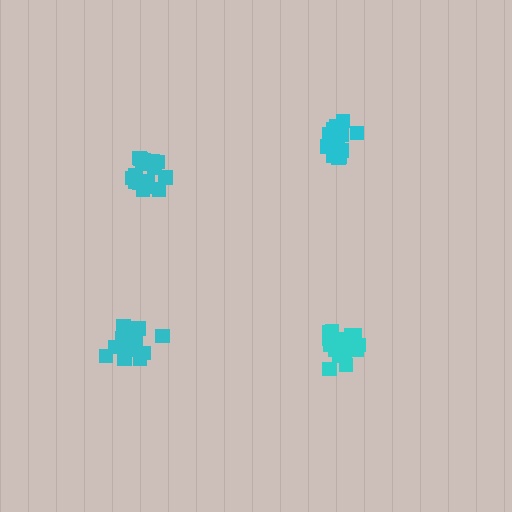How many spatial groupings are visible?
There are 4 spatial groupings.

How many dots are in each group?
Group 1: 21 dots, Group 2: 16 dots, Group 3: 21 dots, Group 4: 20 dots (78 total).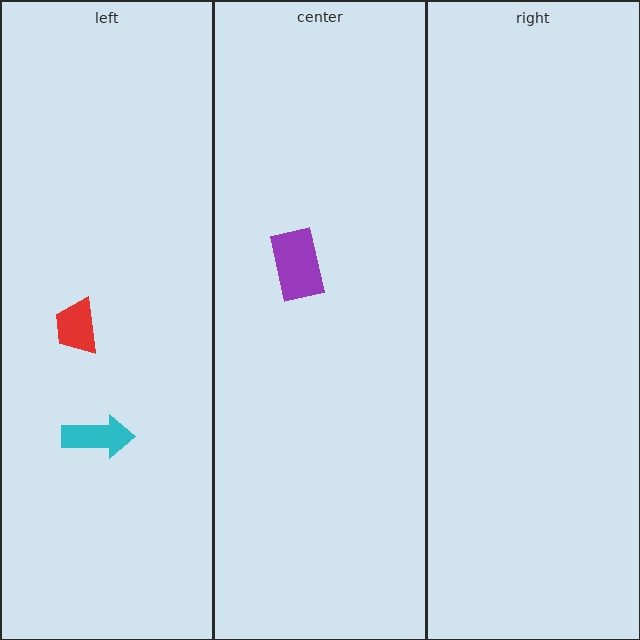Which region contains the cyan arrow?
The left region.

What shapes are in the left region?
The cyan arrow, the red trapezoid.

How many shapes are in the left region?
2.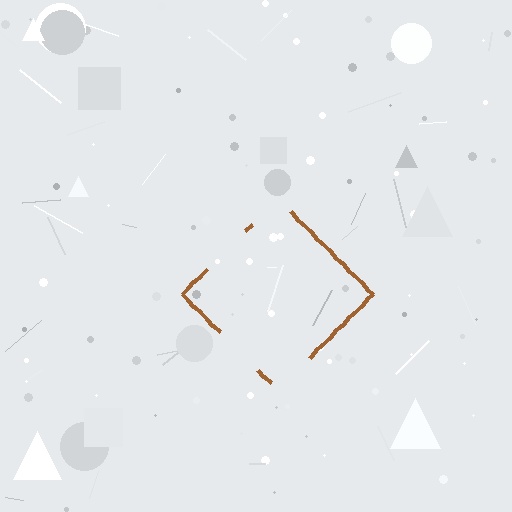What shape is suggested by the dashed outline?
The dashed outline suggests a diamond.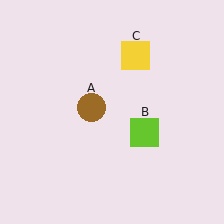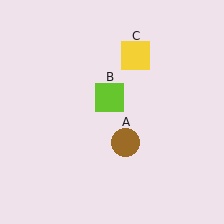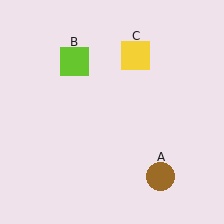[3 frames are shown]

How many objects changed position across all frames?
2 objects changed position: brown circle (object A), lime square (object B).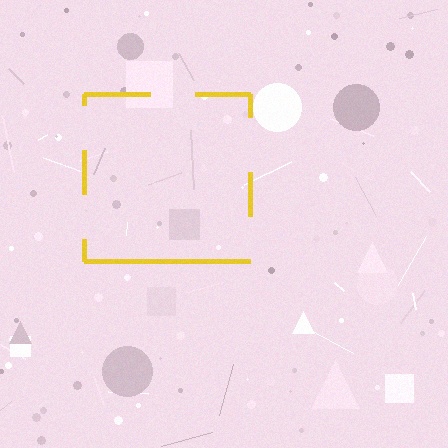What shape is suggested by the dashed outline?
The dashed outline suggests a square.